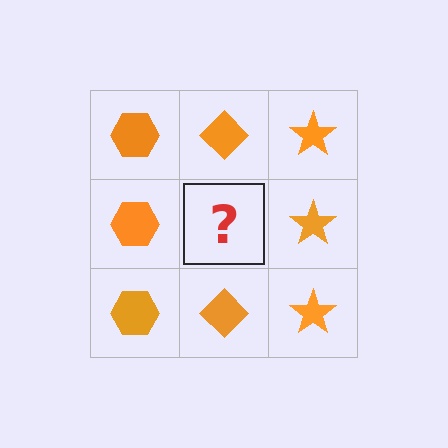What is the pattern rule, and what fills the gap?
The rule is that each column has a consistent shape. The gap should be filled with an orange diamond.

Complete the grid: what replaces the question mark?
The question mark should be replaced with an orange diamond.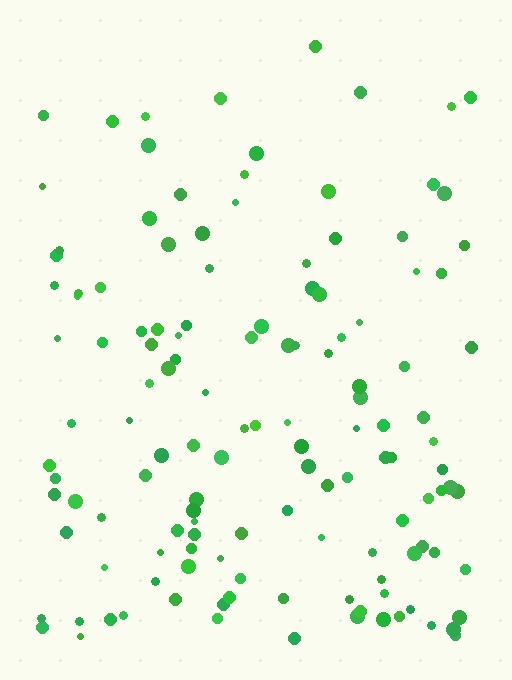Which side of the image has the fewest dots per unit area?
The top.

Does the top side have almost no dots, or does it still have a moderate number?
Still a moderate number, just noticeably fewer than the bottom.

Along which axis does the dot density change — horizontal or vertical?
Vertical.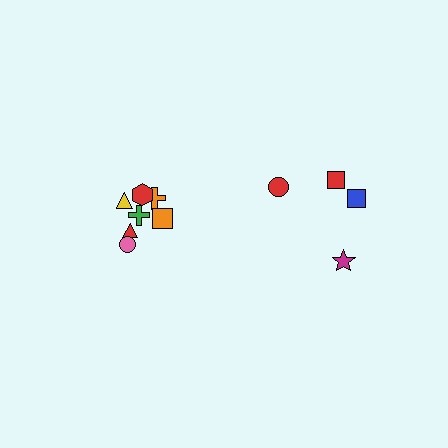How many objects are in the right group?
There are 4 objects.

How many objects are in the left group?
There are 7 objects.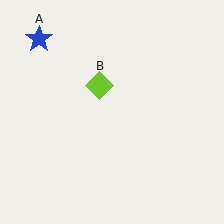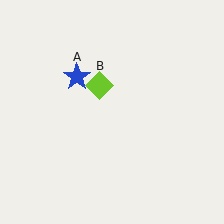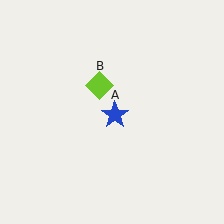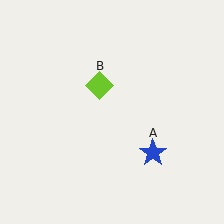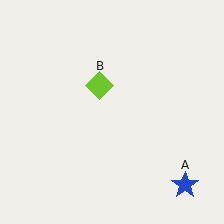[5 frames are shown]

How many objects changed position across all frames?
1 object changed position: blue star (object A).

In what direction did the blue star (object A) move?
The blue star (object A) moved down and to the right.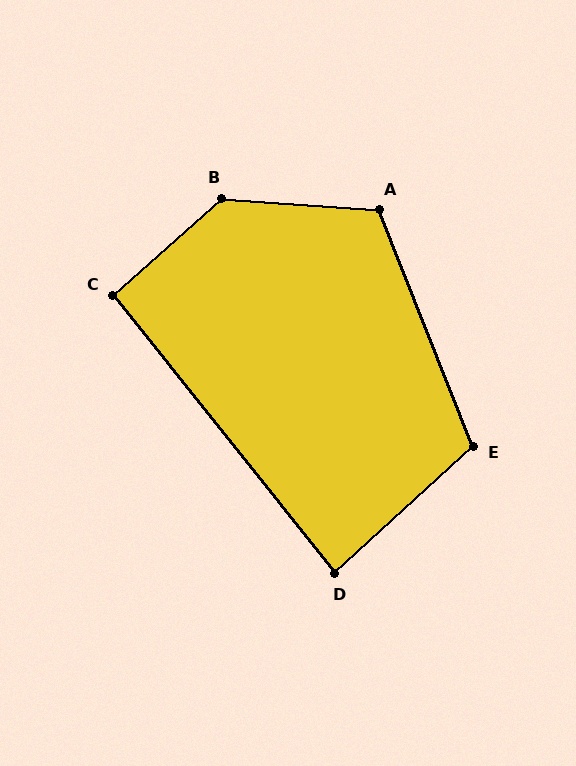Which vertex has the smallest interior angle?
D, at approximately 86 degrees.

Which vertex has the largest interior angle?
B, at approximately 134 degrees.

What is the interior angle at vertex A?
Approximately 116 degrees (obtuse).